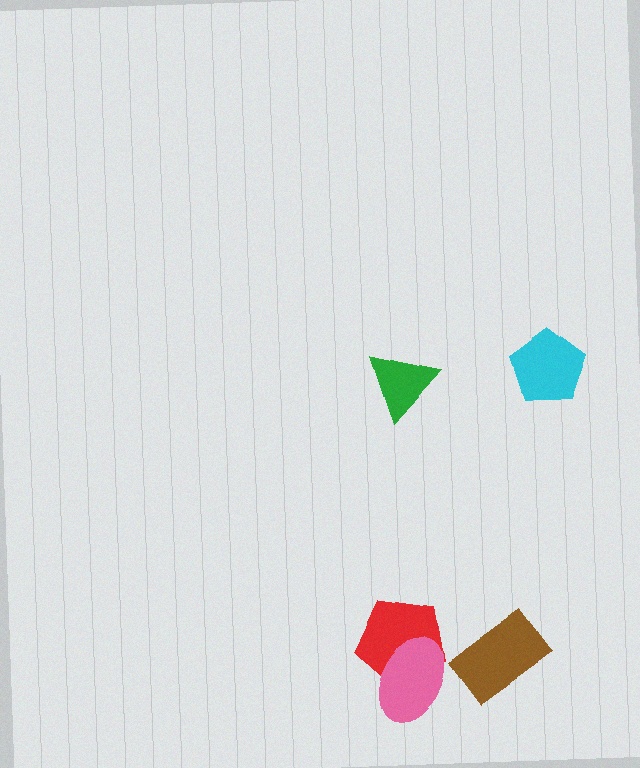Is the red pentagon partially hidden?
Yes, it is partially covered by another shape.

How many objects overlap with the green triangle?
0 objects overlap with the green triangle.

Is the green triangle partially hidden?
No, no other shape covers it.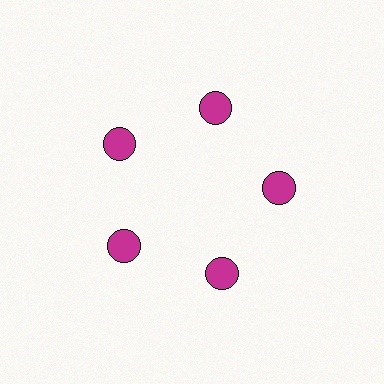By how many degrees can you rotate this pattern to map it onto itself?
The pattern maps onto itself every 72 degrees of rotation.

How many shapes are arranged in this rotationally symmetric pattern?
There are 5 shapes, arranged in 5 groups of 1.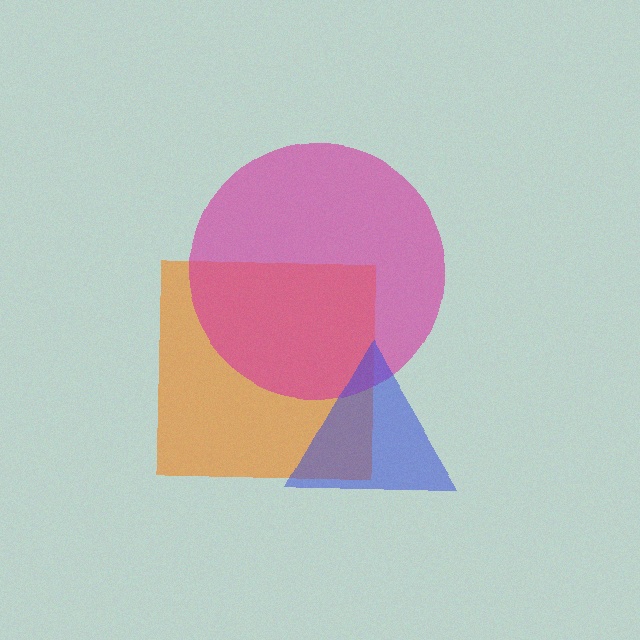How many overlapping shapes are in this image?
There are 3 overlapping shapes in the image.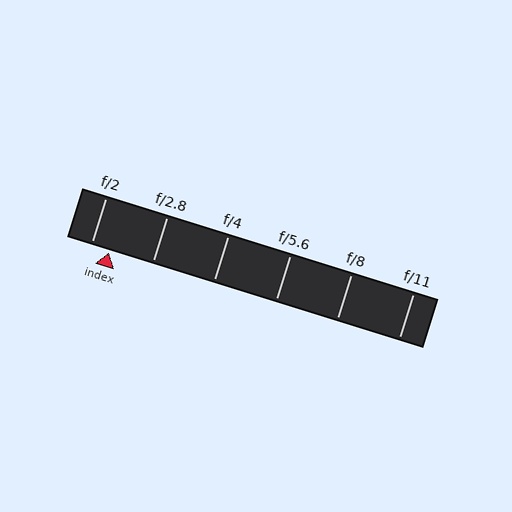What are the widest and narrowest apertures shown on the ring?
The widest aperture shown is f/2 and the narrowest is f/11.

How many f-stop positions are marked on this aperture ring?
There are 6 f-stop positions marked.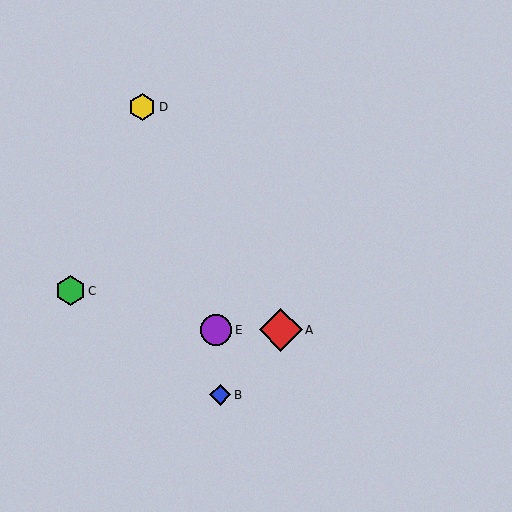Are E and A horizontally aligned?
Yes, both are at y≈330.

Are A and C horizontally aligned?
No, A is at y≈330 and C is at y≈291.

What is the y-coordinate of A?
Object A is at y≈330.